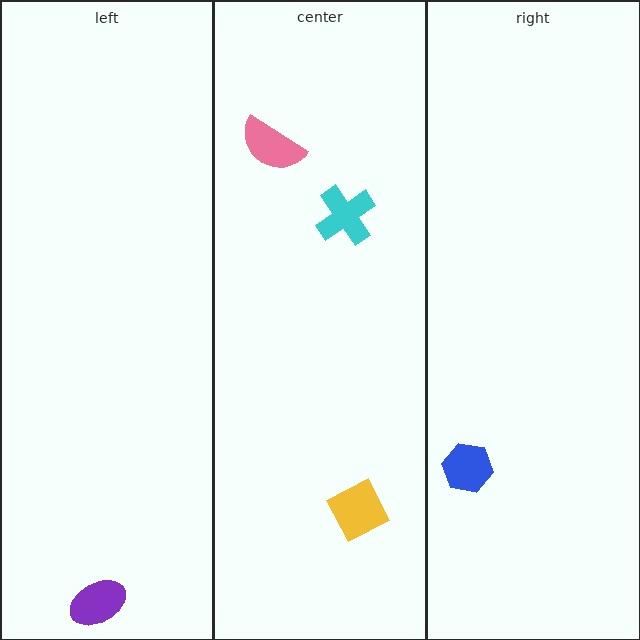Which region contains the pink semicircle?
The center region.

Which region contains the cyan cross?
The center region.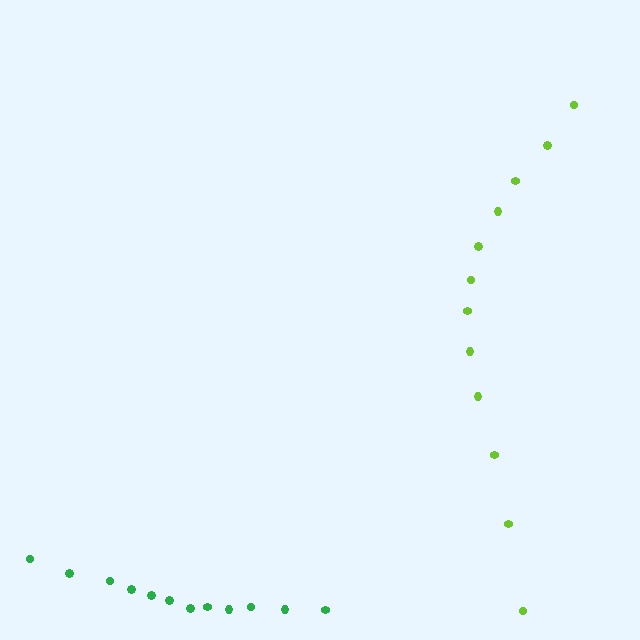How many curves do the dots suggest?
There are 2 distinct paths.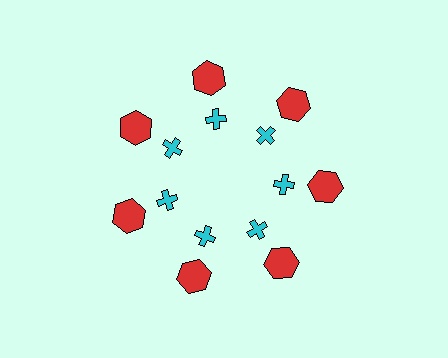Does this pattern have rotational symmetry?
Yes, this pattern has 7-fold rotational symmetry. It looks the same after rotating 51 degrees around the center.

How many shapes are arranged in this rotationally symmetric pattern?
There are 14 shapes, arranged in 7 groups of 2.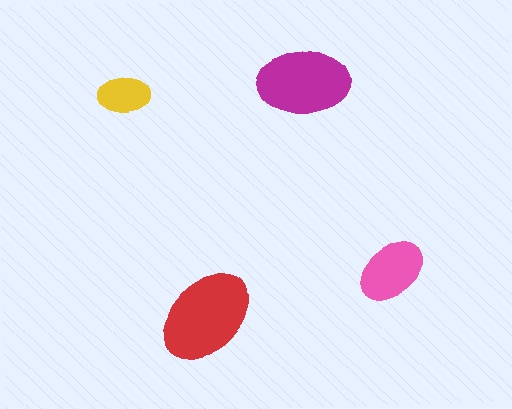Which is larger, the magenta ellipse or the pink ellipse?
The magenta one.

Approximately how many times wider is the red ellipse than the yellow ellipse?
About 2 times wider.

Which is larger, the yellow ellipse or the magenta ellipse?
The magenta one.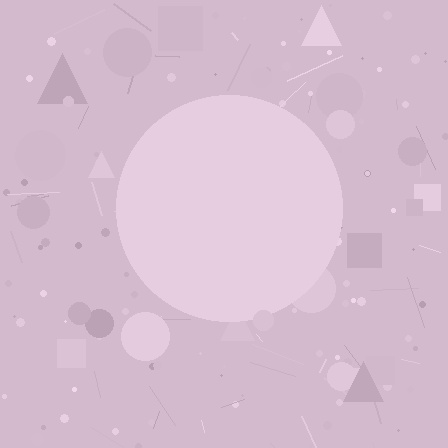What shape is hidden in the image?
A circle is hidden in the image.